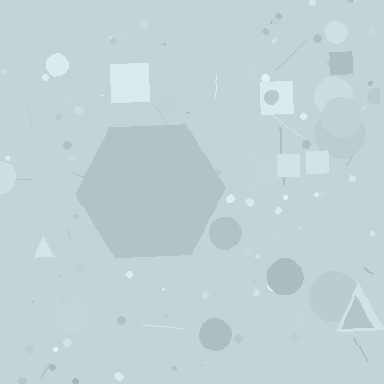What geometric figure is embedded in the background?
A hexagon is embedded in the background.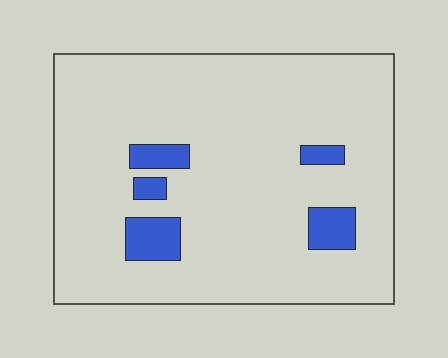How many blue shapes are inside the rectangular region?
5.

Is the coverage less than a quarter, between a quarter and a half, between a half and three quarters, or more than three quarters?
Less than a quarter.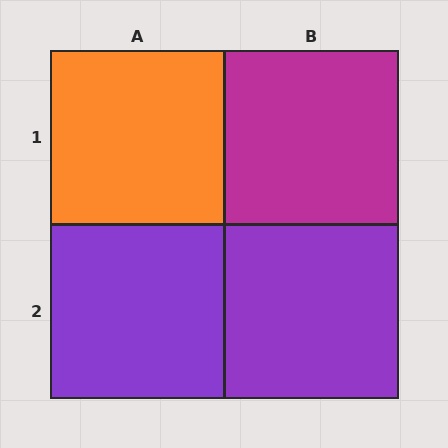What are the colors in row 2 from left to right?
Purple, purple.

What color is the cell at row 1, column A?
Orange.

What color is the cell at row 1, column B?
Magenta.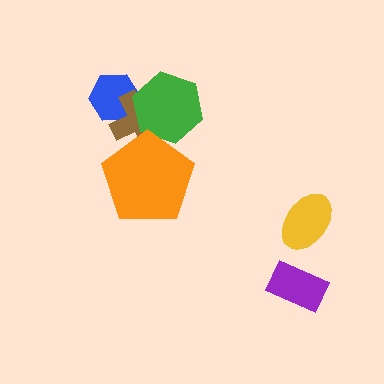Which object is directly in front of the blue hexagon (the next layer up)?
The brown cross is directly in front of the blue hexagon.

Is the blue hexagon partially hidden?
Yes, it is partially covered by another shape.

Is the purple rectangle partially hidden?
No, no other shape covers it.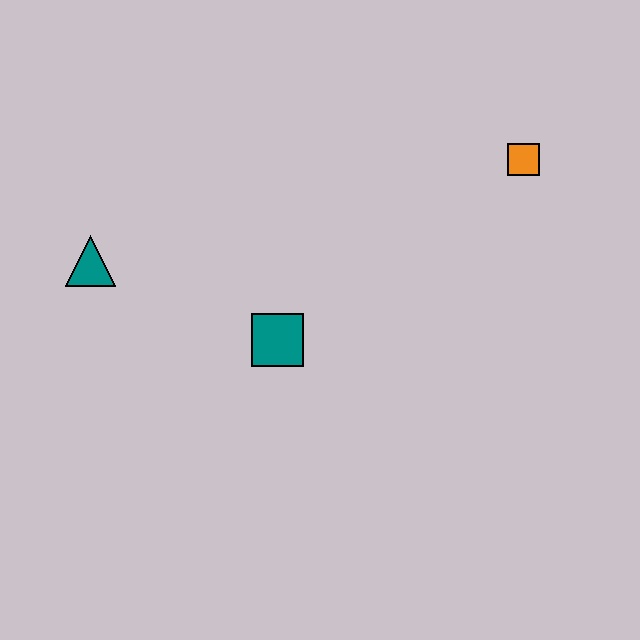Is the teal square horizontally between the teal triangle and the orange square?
Yes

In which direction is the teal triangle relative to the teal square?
The teal triangle is to the left of the teal square.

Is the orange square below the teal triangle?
No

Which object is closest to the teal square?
The teal triangle is closest to the teal square.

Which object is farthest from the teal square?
The orange square is farthest from the teal square.